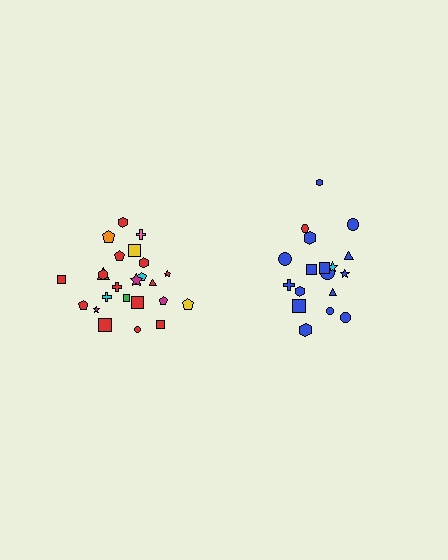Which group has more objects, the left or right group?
The left group.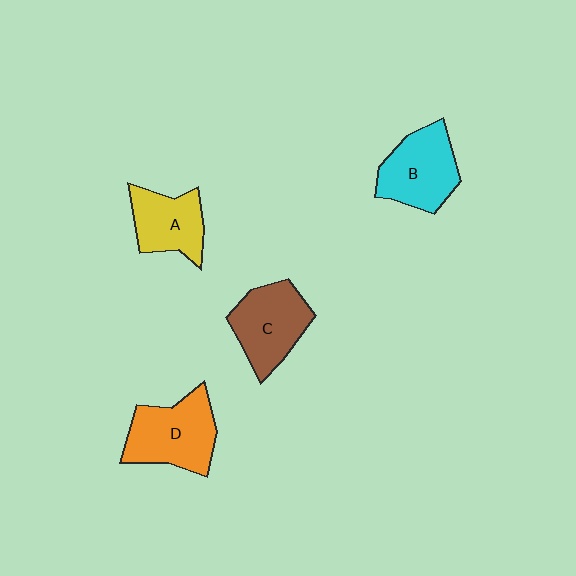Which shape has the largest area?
Shape D (orange).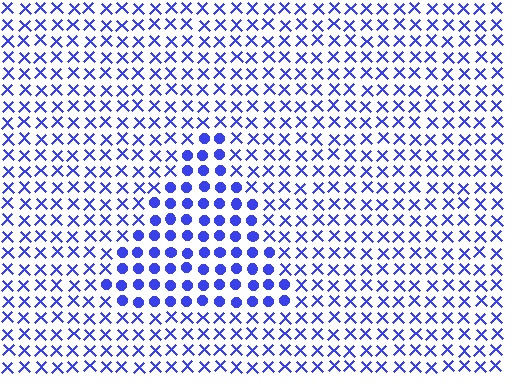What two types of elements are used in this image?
The image uses circles inside the triangle region and X marks outside it.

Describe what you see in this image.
The image is filled with small blue elements arranged in a uniform grid. A triangle-shaped region contains circles, while the surrounding area contains X marks. The boundary is defined purely by the change in element shape.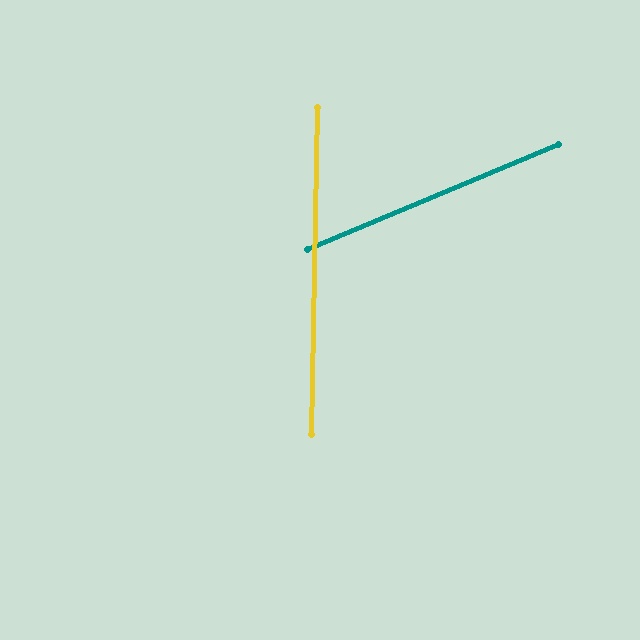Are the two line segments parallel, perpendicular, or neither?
Neither parallel nor perpendicular — they differ by about 66°.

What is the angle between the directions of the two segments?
Approximately 66 degrees.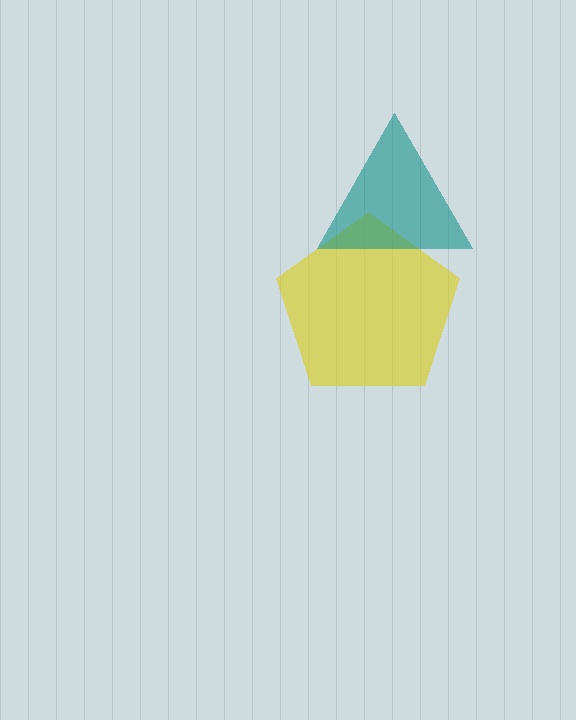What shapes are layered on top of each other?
The layered shapes are: a yellow pentagon, a teal triangle.